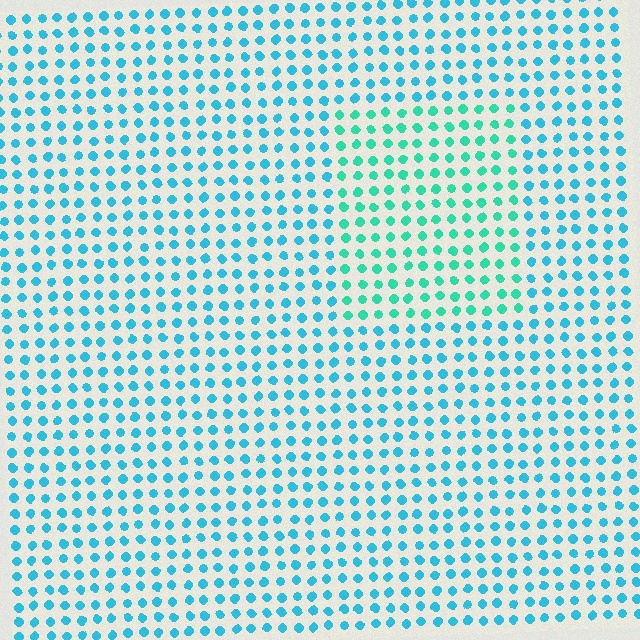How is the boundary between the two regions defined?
The boundary is defined purely by a slight shift in hue (about 29 degrees). Spacing, size, and orientation are identical on both sides.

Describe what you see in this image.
The image is filled with small cyan elements in a uniform arrangement. A rectangle-shaped region is visible where the elements are tinted to a slightly different hue, forming a subtle color boundary.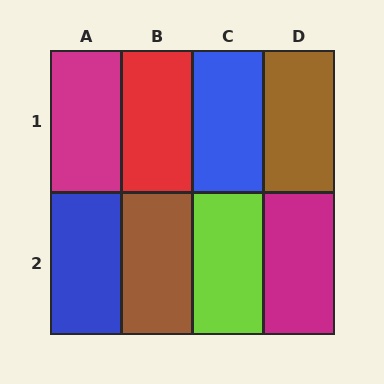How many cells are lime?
1 cell is lime.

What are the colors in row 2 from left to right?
Blue, brown, lime, magenta.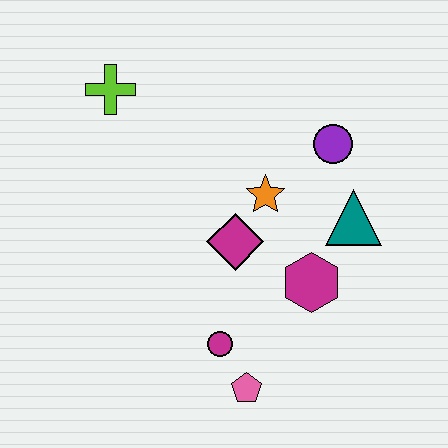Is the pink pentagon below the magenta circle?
Yes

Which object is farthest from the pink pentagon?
The lime cross is farthest from the pink pentagon.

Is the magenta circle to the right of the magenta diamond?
No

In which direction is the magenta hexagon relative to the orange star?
The magenta hexagon is below the orange star.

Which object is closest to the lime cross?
The orange star is closest to the lime cross.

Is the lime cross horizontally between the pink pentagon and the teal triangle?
No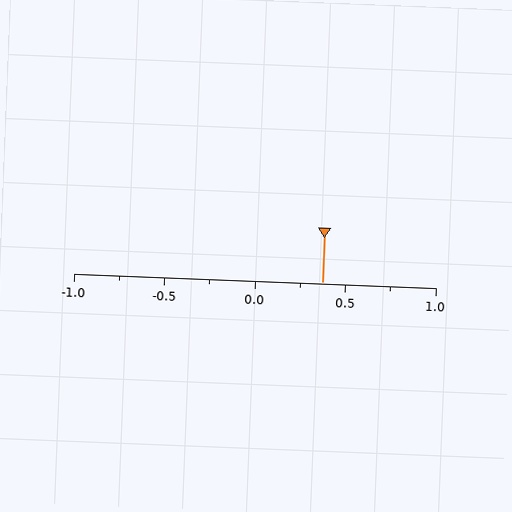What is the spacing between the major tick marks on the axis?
The major ticks are spaced 0.5 apart.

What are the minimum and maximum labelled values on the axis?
The axis runs from -1.0 to 1.0.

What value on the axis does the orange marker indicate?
The marker indicates approximately 0.38.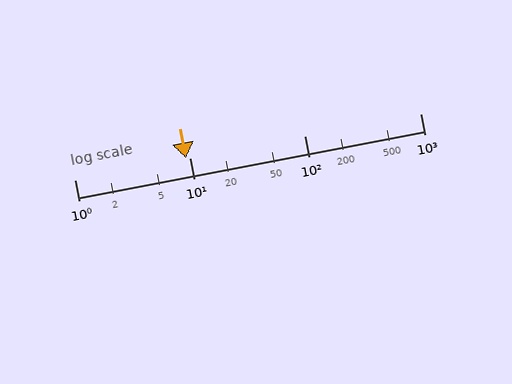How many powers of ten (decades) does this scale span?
The scale spans 3 decades, from 1 to 1000.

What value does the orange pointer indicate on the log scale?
The pointer indicates approximately 9.2.